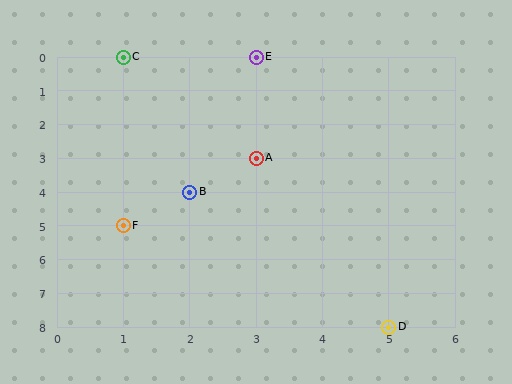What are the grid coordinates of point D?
Point D is at grid coordinates (5, 8).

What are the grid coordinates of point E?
Point E is at grid coordinates (3, 0).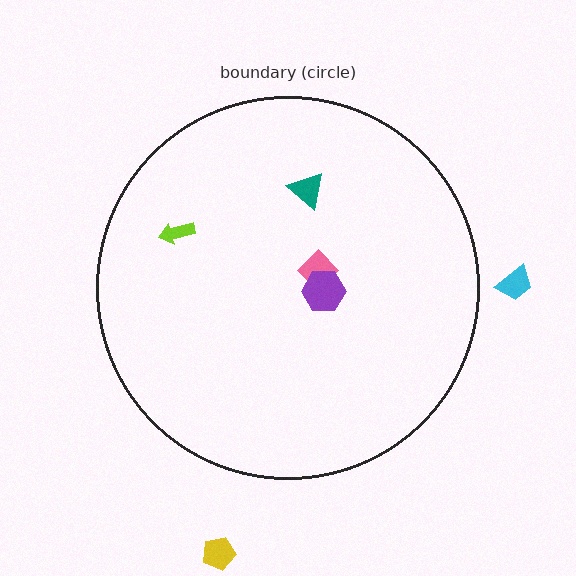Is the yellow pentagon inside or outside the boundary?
Outside.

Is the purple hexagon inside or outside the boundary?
Inside.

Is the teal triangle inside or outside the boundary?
Inside.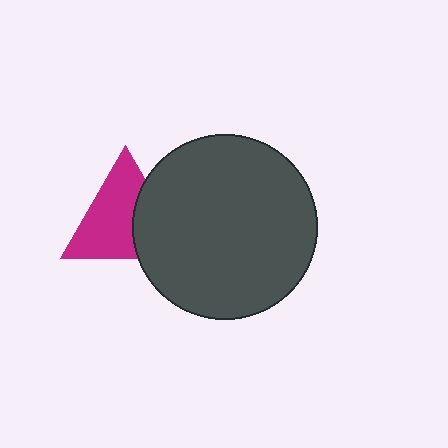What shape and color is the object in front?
The object in front is a dark gray circle.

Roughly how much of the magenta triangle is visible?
About half of it is visible (roughly 65%).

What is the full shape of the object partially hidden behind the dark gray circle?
The partially hidden object is a magenta triangle.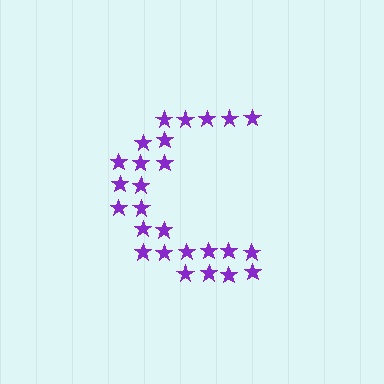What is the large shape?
The large shape is the letter C.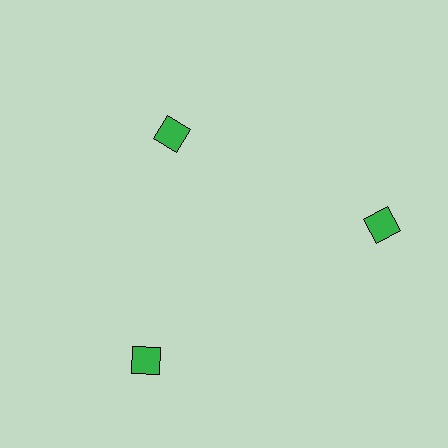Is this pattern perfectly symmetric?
No. The 3 green squares are arranged in a ring, but one element near the 11 o'clock position is pulled inward toward the center, breaking the 3-fold rotational symmetry.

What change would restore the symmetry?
The symmetry would be restored by moving it outward, back onto the ring so that all 3 squares sit at equal angles and equal distance from the center.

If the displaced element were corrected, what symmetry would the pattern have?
It would have 3-fold rotational symmetry — the pattern would map onto itself every 120 degrees.